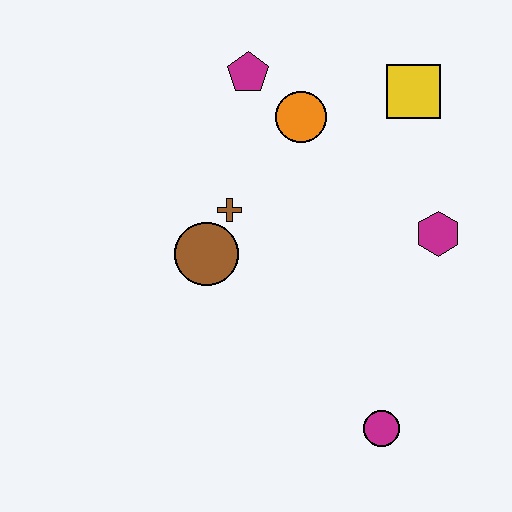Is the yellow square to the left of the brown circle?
No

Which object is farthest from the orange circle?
The magenta circle is farthest from the orange circle.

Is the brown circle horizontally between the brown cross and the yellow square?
No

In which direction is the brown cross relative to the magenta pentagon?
The brown cross is below the magenta pentagon.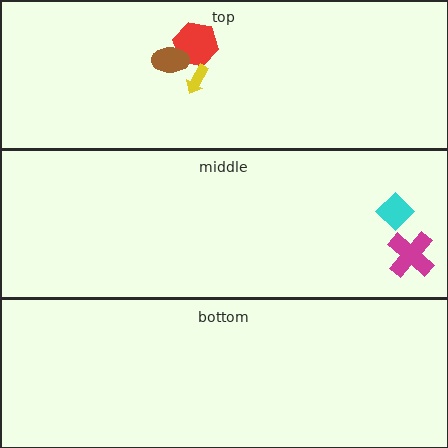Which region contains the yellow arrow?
The top region.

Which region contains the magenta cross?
The middle region.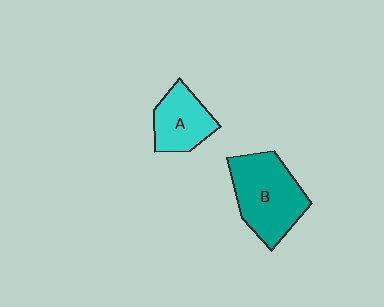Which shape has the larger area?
Shape B (teal).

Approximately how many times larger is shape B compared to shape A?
Approximately 1.6 times.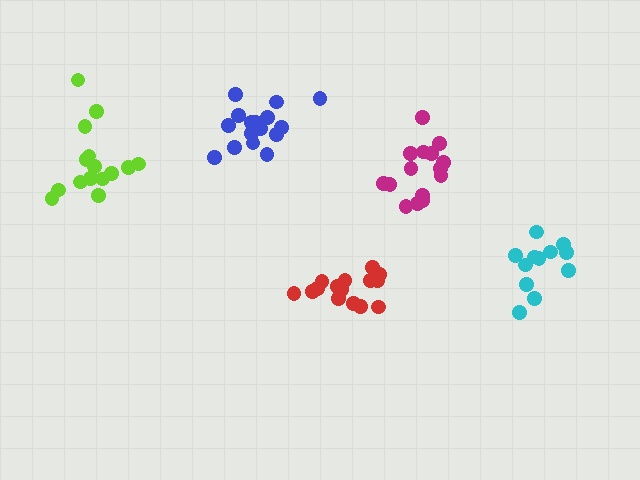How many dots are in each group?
Group 1: 15 dots, Group 2: 12 dots, Group 3: 16 dots, Group 4: 15 dots, Group 5: 15 dots (73 total).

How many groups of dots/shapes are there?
There are 5 groups.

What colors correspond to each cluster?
The clusters are colored: magenta, cyan, blue, red, lime.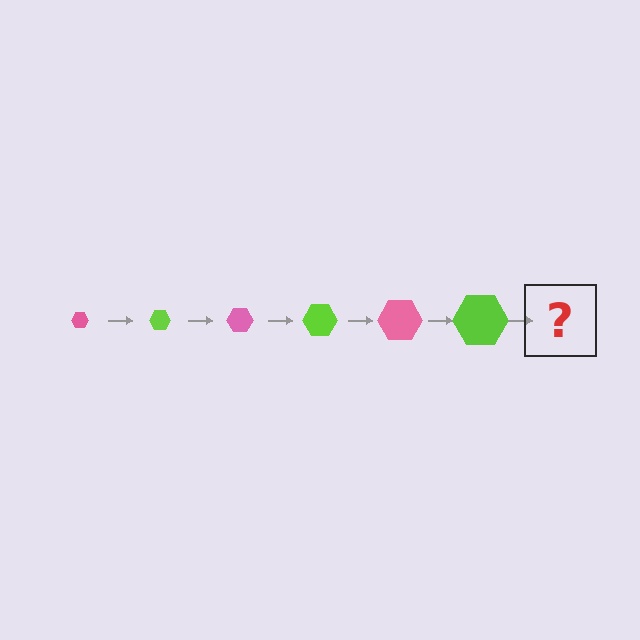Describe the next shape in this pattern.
It should be a pink hexagon, larger than the previous one.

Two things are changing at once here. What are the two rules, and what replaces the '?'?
The two rules are that the hexagon grows larger each step and the color cycles through pink and lime. The '?' should be a pink hexagon, larger than the previous one.